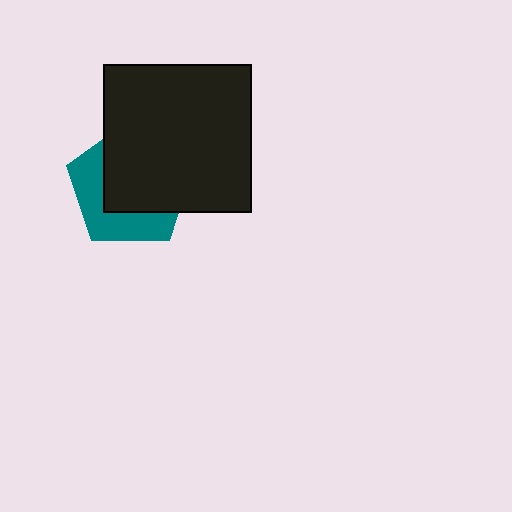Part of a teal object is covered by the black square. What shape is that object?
It is a pentagon.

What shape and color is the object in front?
The object in front is a black square.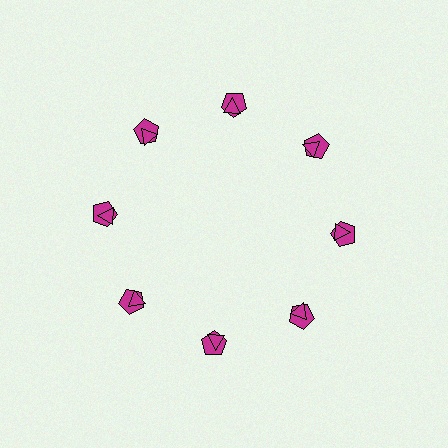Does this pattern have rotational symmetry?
Yes, this pattern has 8-fold rotational symmetry. It looks the same after rotating 45 degrees around the center.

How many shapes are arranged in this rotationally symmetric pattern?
There are 16 shapes, arranged in 8 groups of 2.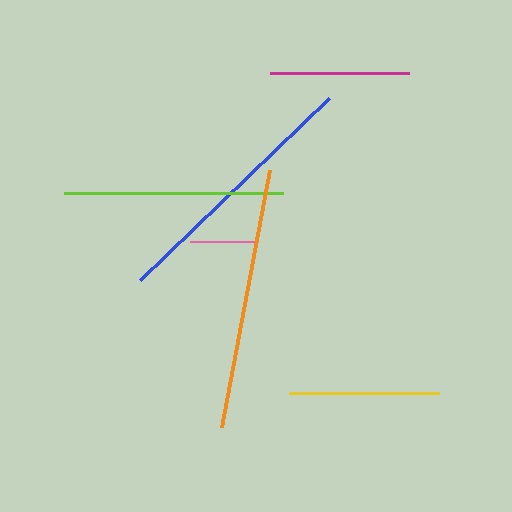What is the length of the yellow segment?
The yellow segment is approximately 150 pixels long.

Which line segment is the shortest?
The pink line is the shortest at approximately 65 pixels.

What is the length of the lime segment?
The lime segment is approximately 219 pixels long.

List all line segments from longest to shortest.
From longest to shortest: blue, orange, lime, yellow, magenta, pink.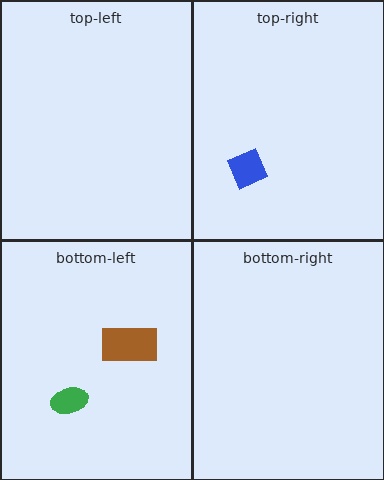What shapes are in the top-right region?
The blue diamond.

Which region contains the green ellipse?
The bottom-left region.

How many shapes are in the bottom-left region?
2.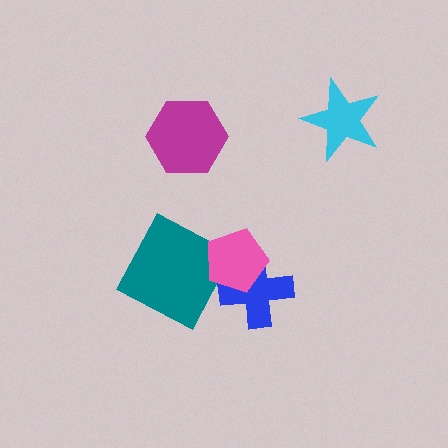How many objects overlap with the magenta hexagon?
0 objects overlap with the magenta hexagon.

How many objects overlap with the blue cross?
1 object overlaps with the blue cross.